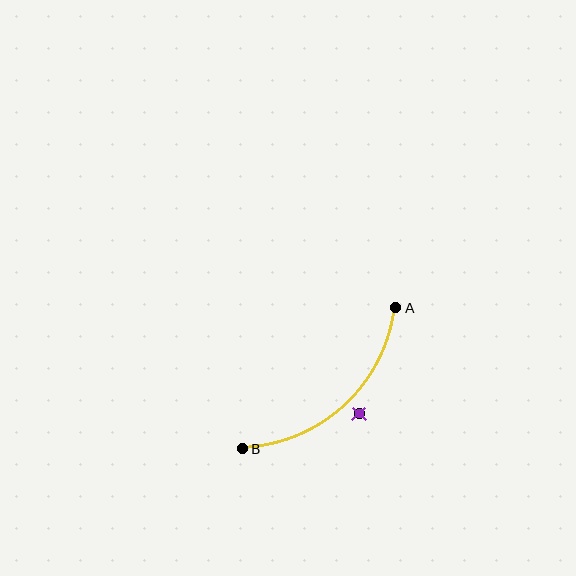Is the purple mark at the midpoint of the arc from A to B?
No — the purple mark does not lie on the arc at all. It sits slightly outside the curve.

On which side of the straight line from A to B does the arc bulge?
The arc bulges below and to the right of the straight line connecting A and B.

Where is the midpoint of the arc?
The arc midpoint is the point on the curve farthest from the straight line joining A and B. It sits below and to the right of that line.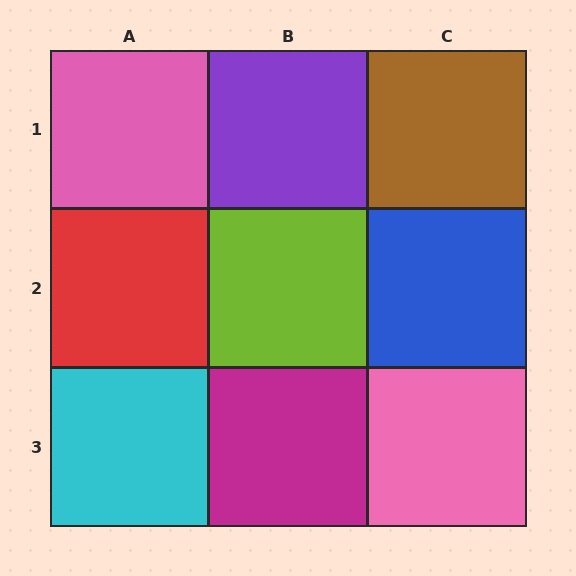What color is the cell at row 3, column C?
Pink.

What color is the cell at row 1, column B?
Purple.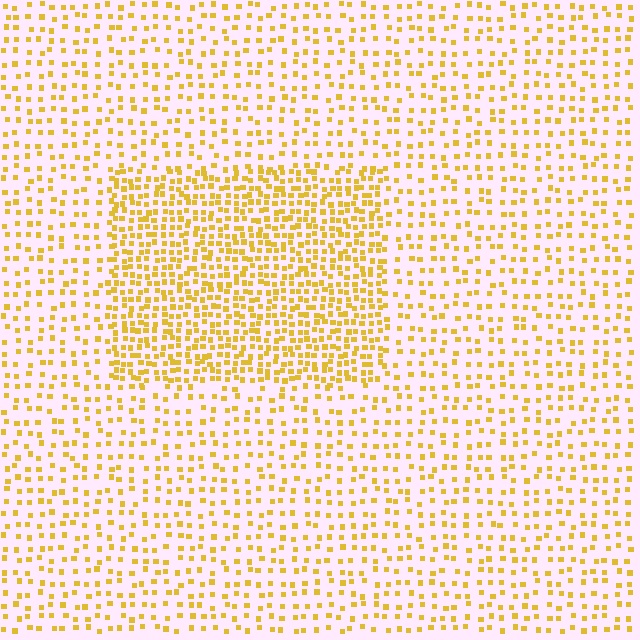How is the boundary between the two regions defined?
The boundary is defined by a change in element density (approximately 2.1x ratio). All elements are the same color, size, and shape.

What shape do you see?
I see a rectangle.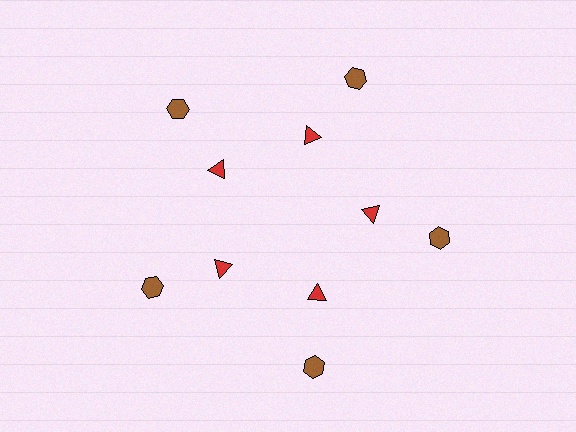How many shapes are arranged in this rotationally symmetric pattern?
There are 10 shapes, arranged in 5 groups of 2.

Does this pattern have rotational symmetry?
Yes, this pattern has 5-fold rotational symmetry. It looks the same after rotating 72 degrees around the center.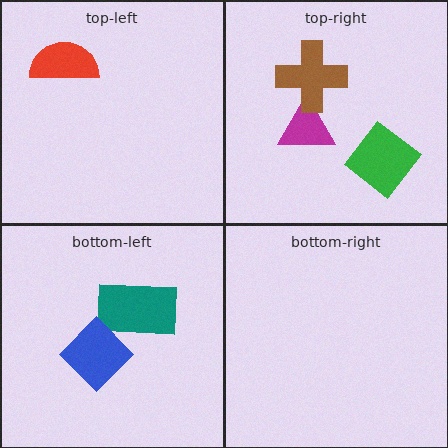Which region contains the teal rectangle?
The bottom-left region.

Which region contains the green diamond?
The top-right region.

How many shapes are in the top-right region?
3.